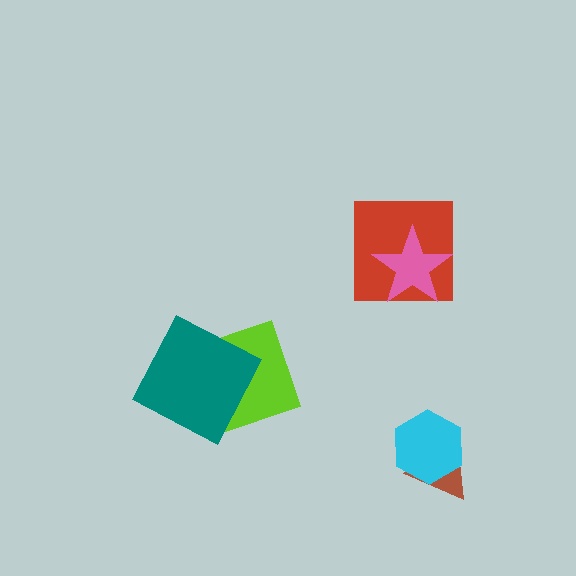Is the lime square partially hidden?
Yes, it is partially covered by another shape.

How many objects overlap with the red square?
1 object overlaps with the red square.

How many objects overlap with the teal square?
1 object overlaps with the teal square.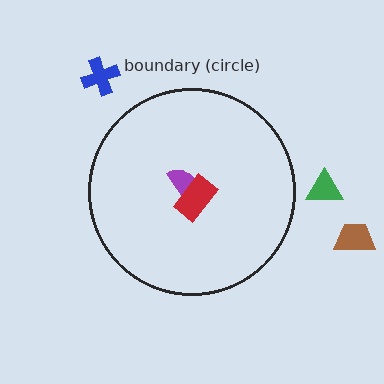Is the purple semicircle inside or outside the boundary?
Inside.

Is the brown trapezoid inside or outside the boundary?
Outside.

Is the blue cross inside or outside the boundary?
Outside.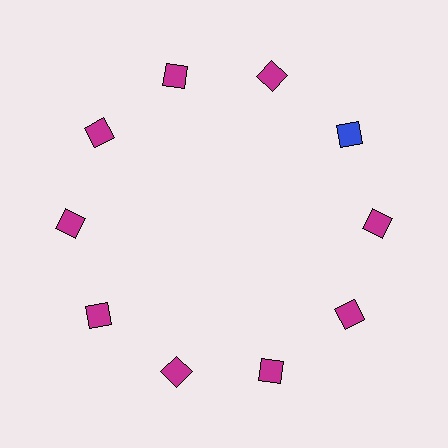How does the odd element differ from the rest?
It has a different color: blue instead of magenta.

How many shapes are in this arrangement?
There are 10 shapes arranged in a ring pattern.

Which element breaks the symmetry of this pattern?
The blue square at roughly the 2 o'clock position breaks the symmetry. All other shapes are magenta squares.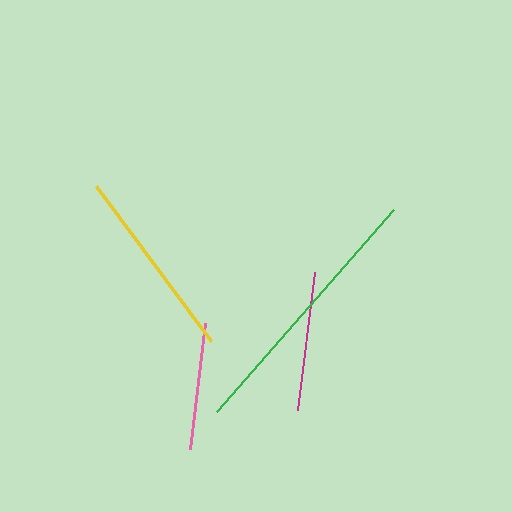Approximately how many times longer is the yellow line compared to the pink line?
The yellow line is approximately 1.5 times the length of the pink line.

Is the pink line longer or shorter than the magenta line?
The magenta line is longer than the pink line.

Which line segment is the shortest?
The pink line is the shortest at approximately 127 pixels.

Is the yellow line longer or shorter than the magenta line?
The yellow line is longer than the magenta line.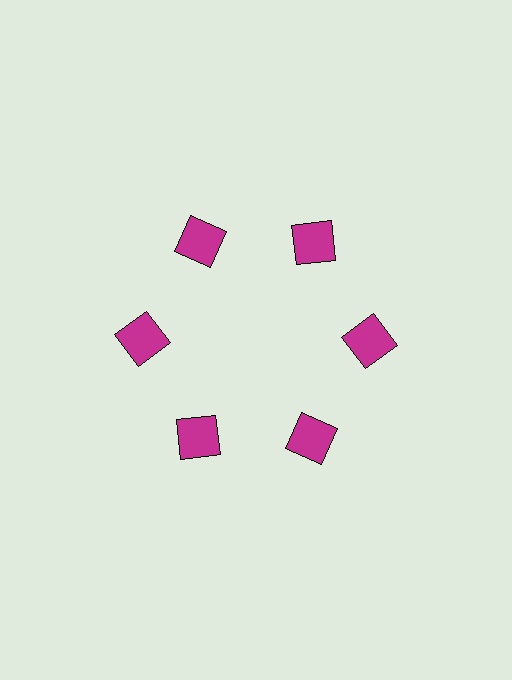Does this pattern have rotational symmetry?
Yes, this pattern has 6-fold rotational symmetry. It looks the same after rotating 60 degrees around the center.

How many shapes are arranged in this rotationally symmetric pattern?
There are 6 shapes, arranged in 6 groups of 1.